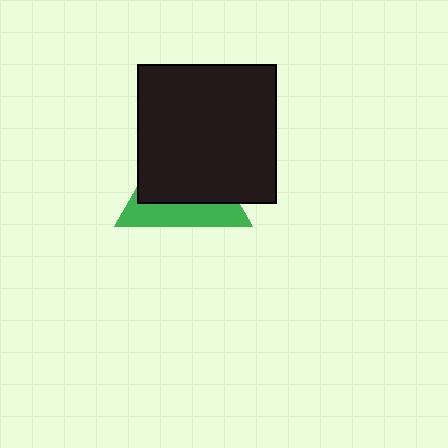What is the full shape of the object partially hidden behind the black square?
The partially hidden object is a green triangle.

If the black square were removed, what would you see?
You would see the complete green triangle.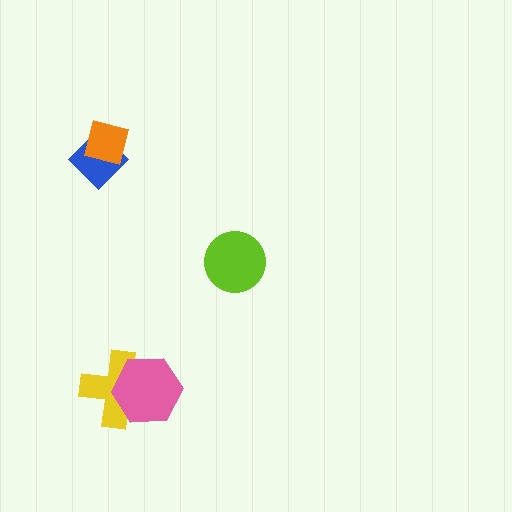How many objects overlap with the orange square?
1 object overlaps with the orange square.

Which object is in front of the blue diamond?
The orange square is in front of the blue diamond.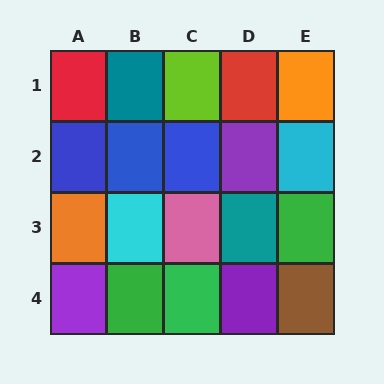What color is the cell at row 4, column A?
Purple.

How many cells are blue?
3 cells are blue.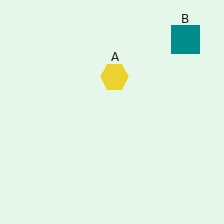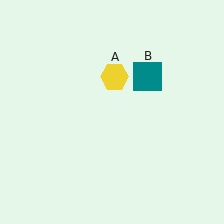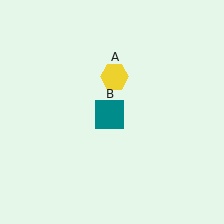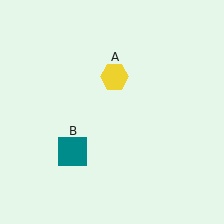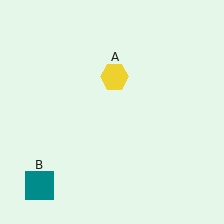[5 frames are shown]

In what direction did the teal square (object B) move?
The teal square (object B) moved down and to the left.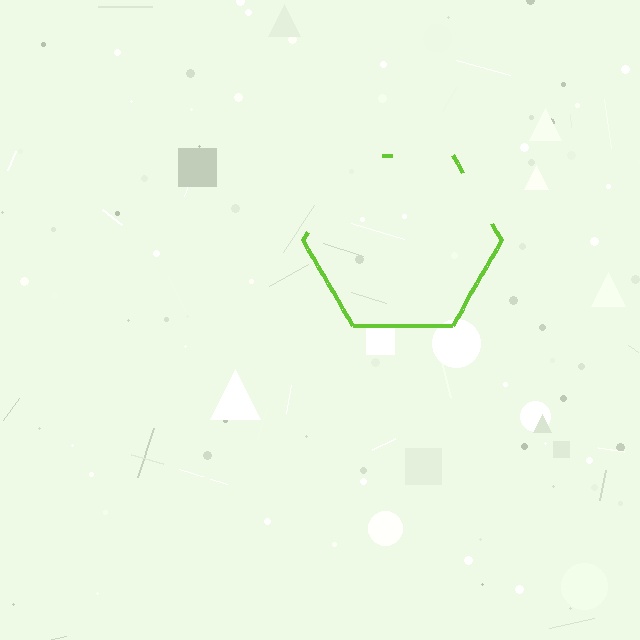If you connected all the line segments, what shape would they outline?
They would outline a hexagon.